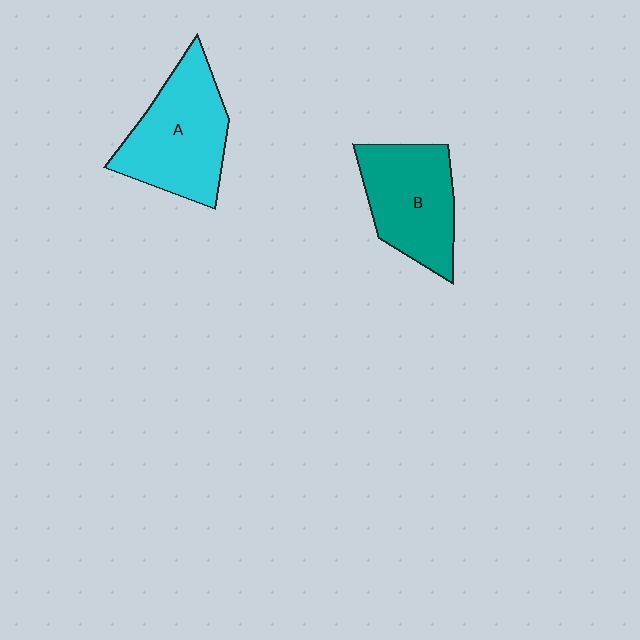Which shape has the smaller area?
Shape B (teal).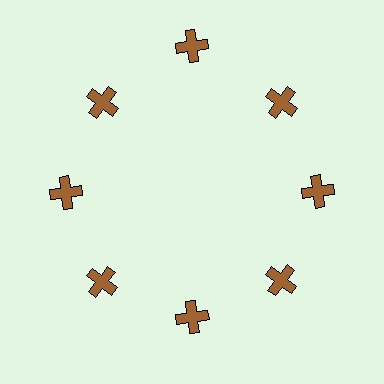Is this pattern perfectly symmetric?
No. The 8 brown crosses are arranged in a ring, but one element near the 12 o'clock position is pushed outward from the center, breaking the 8-fold rotational symmetry.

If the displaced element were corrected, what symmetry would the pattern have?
It would have 8-fold rotational symmetry — the pattern would map onto itself every 45 degrees.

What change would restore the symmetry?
The symmetry would be restored by moving it inward, back onto the ring so that all 8 crosses sit at equal angles and equal distance from the center.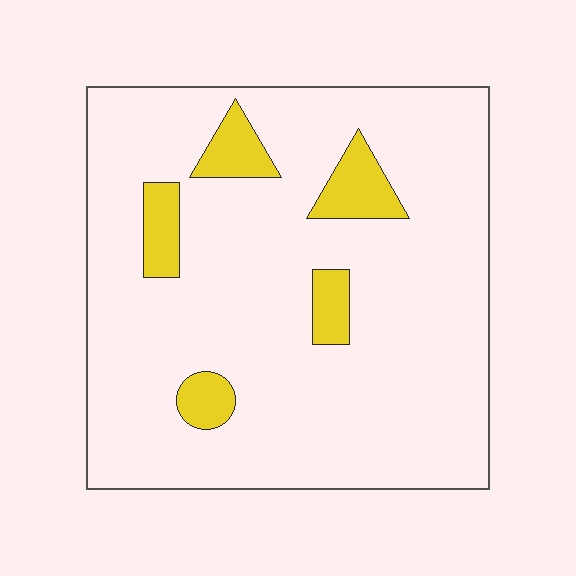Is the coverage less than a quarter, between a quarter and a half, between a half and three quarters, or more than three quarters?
Less than a quarter.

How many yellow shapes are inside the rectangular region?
5.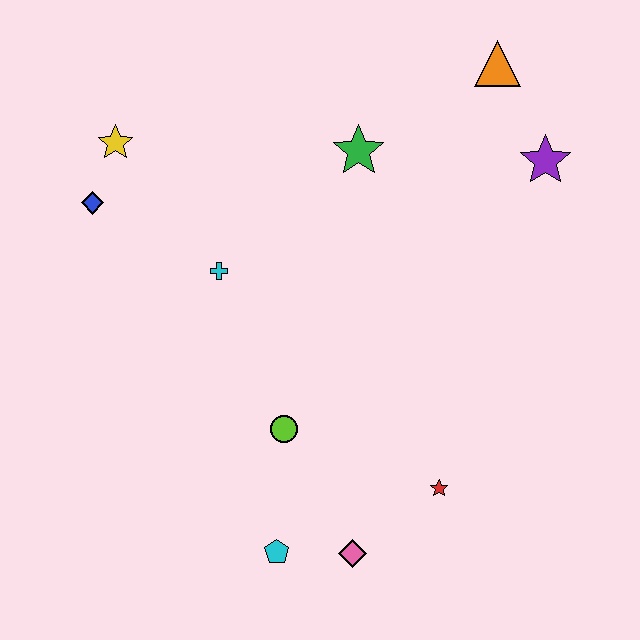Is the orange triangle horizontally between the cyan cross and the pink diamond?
No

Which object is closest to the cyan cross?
The blue diamond is closest to the cyan cross.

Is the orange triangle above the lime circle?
Yes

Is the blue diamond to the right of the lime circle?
No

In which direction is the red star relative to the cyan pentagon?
The red star is to the right of the cyan pentagon.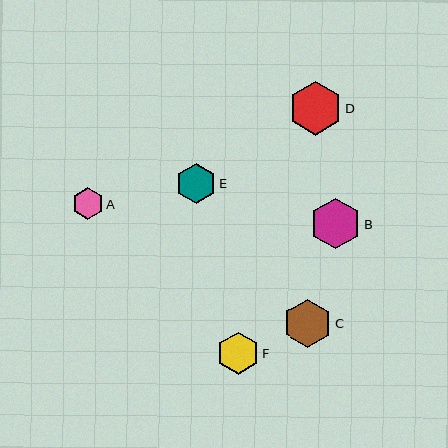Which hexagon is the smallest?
Hexagon A is the smallest with a size of approximately 31 pixels.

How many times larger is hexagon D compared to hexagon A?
Hexagon D is approximately 1.7 times the size of hexagon A.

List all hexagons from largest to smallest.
From largest to smallest: D, B, C, F, E, A.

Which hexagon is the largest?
Hexagon D is the largest with a size of approximately 54 pixels.